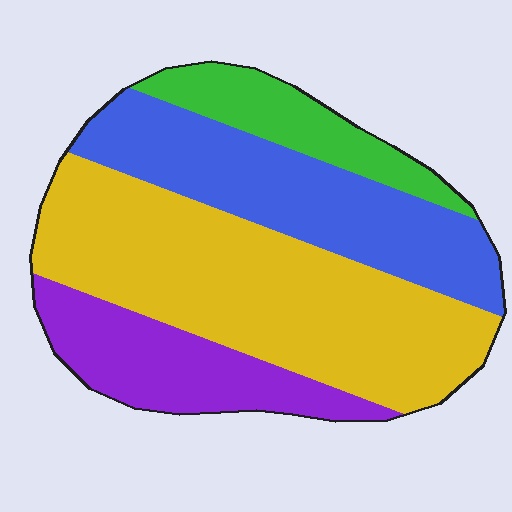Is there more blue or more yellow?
Yellow.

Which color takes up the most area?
Yellow, at roughly 45%.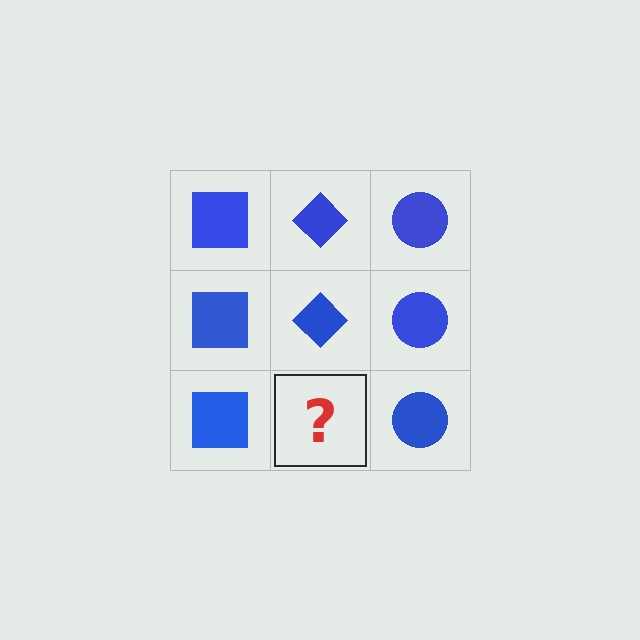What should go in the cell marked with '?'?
The missing cell should contain a blue diamond.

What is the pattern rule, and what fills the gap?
The rule is that each column has a consistent shape. The gap should be filled with a blue diamond.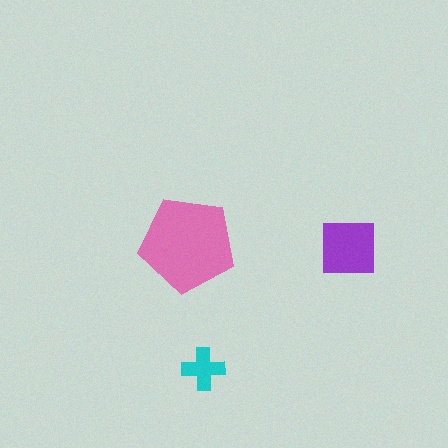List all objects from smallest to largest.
The cyan cross, the purple square, the pink pentagon.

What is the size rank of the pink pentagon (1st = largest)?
1st.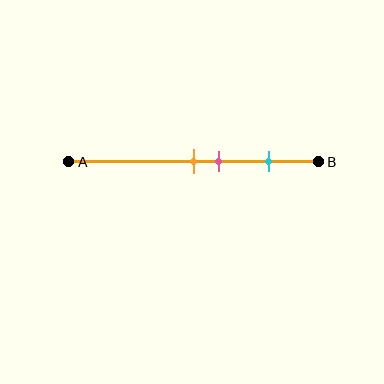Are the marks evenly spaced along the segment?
No, the marks are not evenly spaced.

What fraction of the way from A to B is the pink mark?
The pink mark is approximately 60% (0.6) of the way from A to B.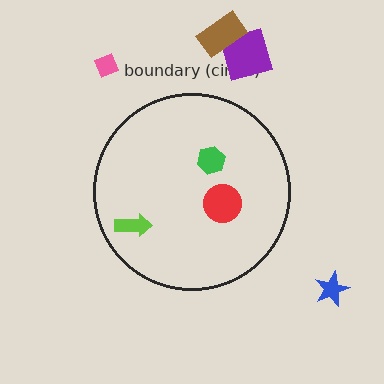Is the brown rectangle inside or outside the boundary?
Outside.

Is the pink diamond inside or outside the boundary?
Outside.